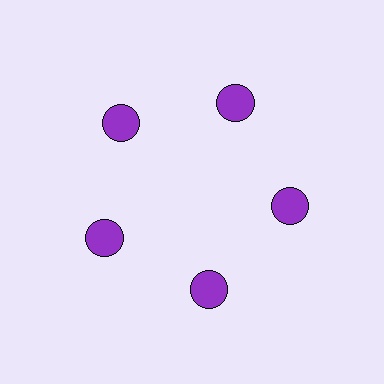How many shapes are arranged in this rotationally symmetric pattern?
There are 5 shapes, arranged in 5 groups of 1.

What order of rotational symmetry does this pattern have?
This pattern has 5-fold rotational symmetry.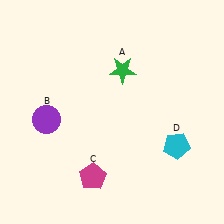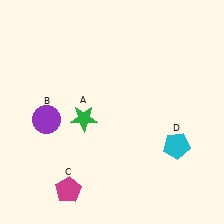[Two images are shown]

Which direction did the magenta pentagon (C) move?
The magenta pentagon (C) moved left.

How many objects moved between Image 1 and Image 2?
2 objects moved between the two images.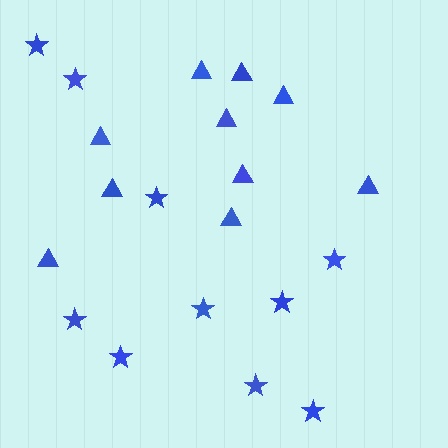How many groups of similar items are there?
There are 2 groups: one group of stars (10) and one group of triangles (10).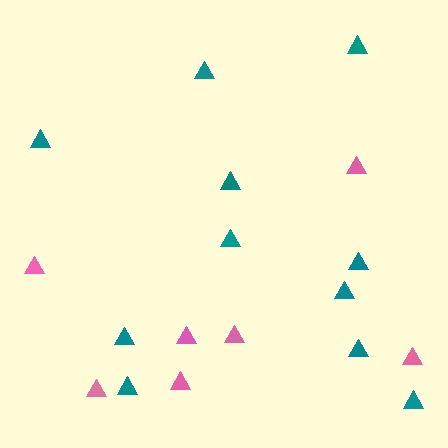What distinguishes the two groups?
There are 2 groups: one group of pink triangles (7) and one group of teal triangles (11).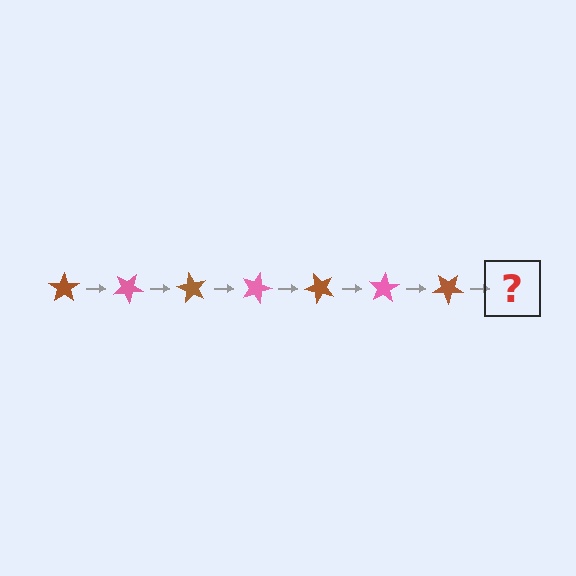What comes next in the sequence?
The next element should be a pink star, rotated 210 degrees from the start.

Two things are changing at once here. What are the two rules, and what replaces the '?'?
The two rules are that it rotates 30 degrees each step and the color cycles through brown and pink. The '?' should be a pink star, rotated 210 degrees from the start.